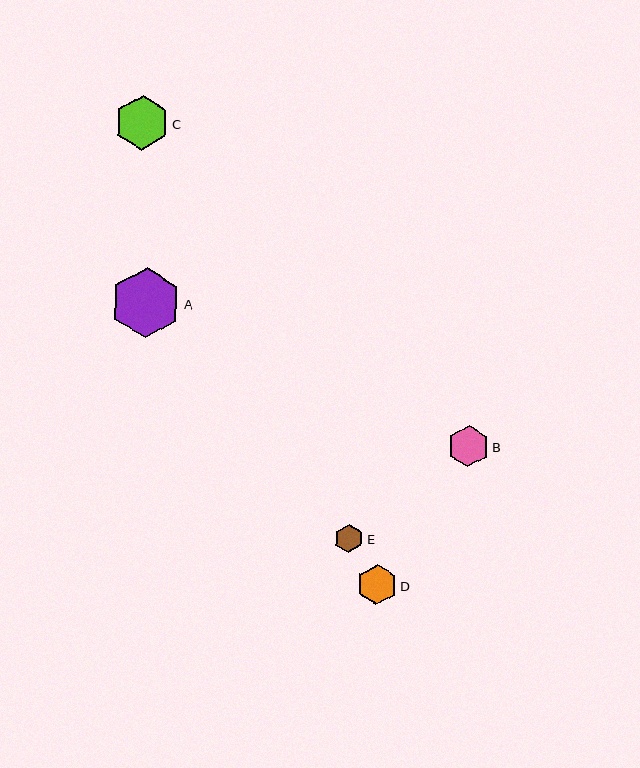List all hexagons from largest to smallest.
From largest to smallest: A, C, B, D, E.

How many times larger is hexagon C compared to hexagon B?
Hexagon C is approximately 1.3 times the size of hexagon B.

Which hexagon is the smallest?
Hexagon E is the smallest with a size of approximately 29 pixels.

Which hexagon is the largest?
Hexagon A is the largest with a size of approximately 70 pixels.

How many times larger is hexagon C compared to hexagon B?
Hexagon C is approximately 1.3 times the size of hexagon B.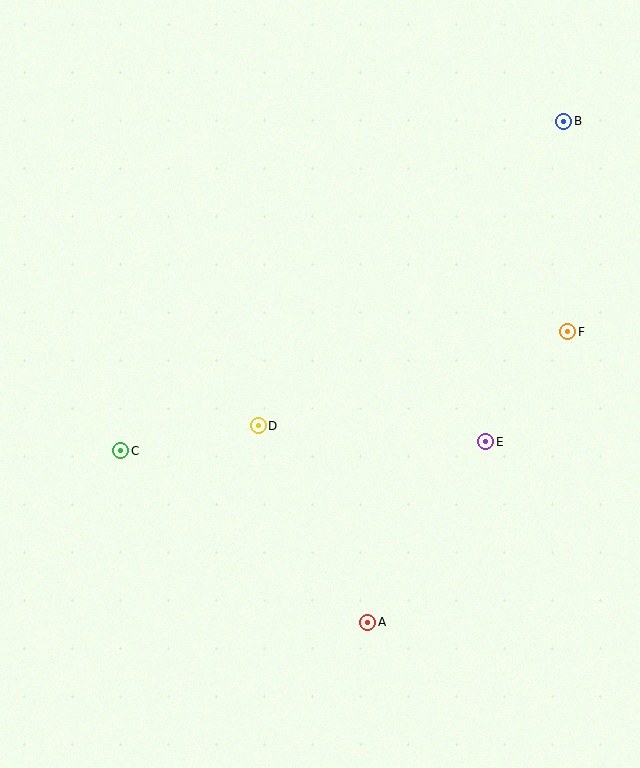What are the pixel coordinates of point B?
Point B is at (564, 121).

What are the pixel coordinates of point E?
Point E is at (486, 442).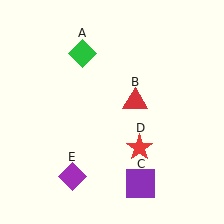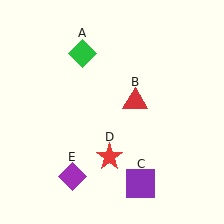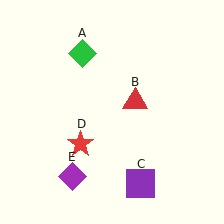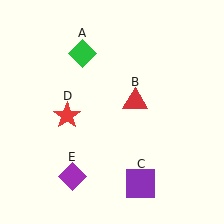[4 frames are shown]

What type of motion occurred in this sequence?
The red star (object D) rotated clockwise around the center of the scene.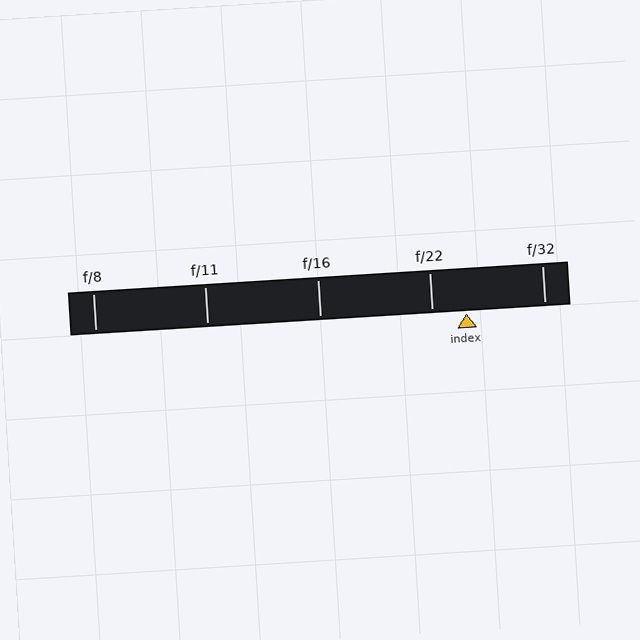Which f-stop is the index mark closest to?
The index mark is closest to f/22.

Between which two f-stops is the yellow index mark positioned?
The index mark is between f/22 and f/32.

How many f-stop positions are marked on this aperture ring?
There are 5 f-stop positions marked.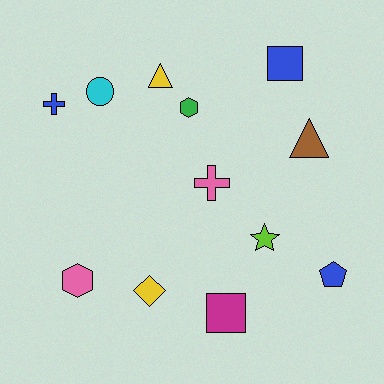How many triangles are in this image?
There are 2 triangles.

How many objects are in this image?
There are 12 objects.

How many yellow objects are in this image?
There are 2 yellow objects.